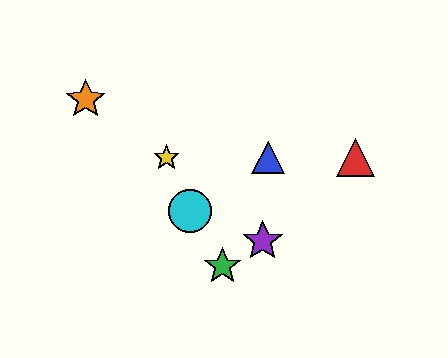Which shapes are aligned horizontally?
The red triangle, the blue triangle, the yellow star are aligned horizontally.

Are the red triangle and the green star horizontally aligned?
No, the red triangle is at y≈158 and the green star is at y≈266.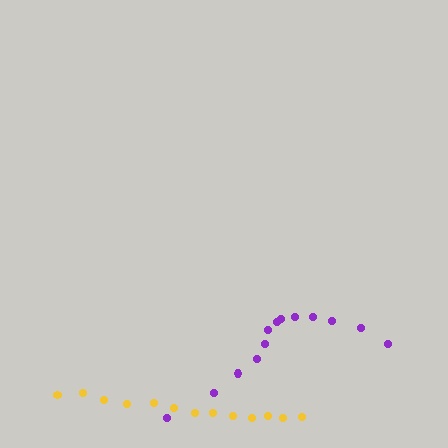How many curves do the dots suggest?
There are 2 distinct paths.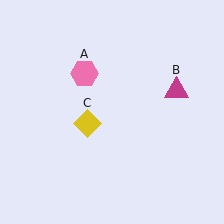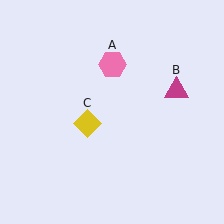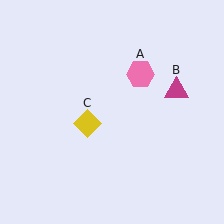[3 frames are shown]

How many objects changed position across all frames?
1 object changed position: pink hexagon (object A).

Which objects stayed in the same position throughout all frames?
Magenta triangle (object B) and yellow diamond (object C) remained stationary.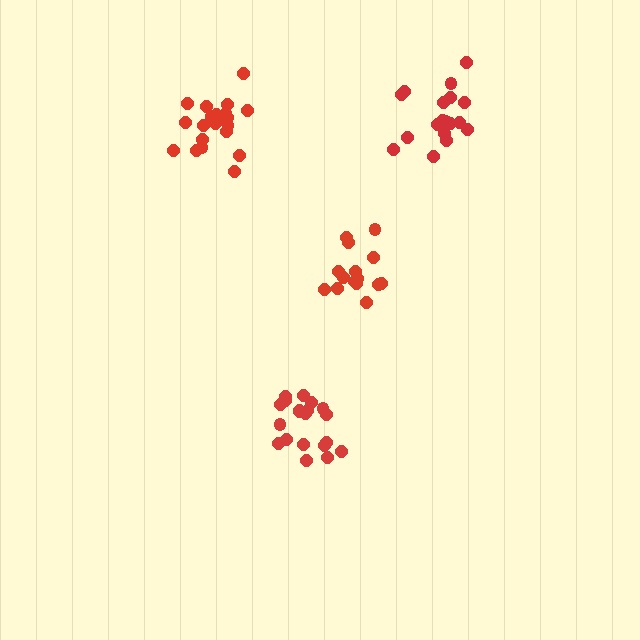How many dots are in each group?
Group 1: 21 dots, Group 2: 21 dots, Group 3: 15 dots, Group 4: 18 dots (75 total).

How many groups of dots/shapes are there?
There are 4 groups.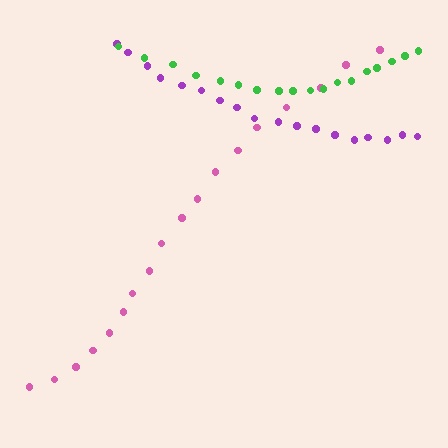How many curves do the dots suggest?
There are 3 distinct paths.